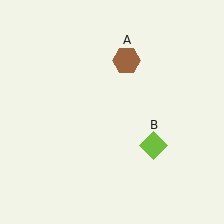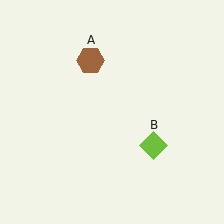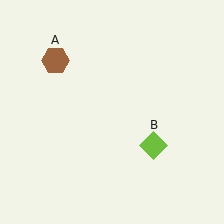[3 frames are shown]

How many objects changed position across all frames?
1 object changed position: brown hexagon (object A).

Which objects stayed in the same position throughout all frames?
Lime diamond (object B) remained stationary.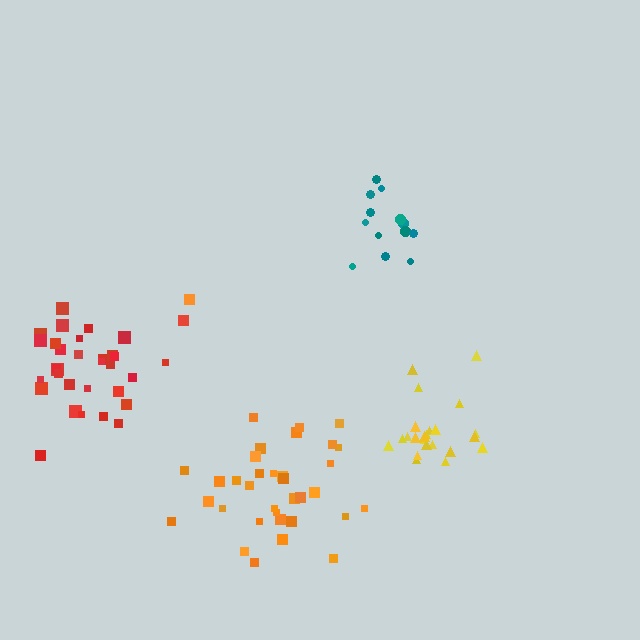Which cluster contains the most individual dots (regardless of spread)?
Orange (35).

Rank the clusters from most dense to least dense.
yellow, teal, orange, red.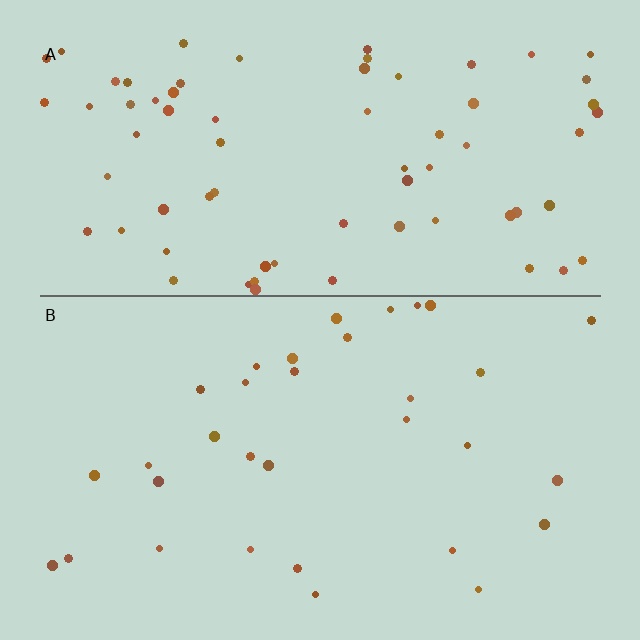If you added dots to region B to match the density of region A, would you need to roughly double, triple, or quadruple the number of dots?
Approximately double.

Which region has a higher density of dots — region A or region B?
A (the top).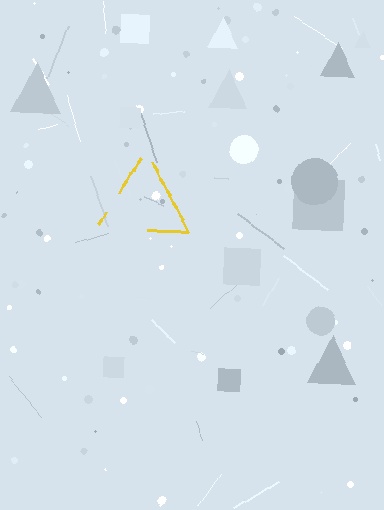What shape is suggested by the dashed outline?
The dashed outline suggests a triangle.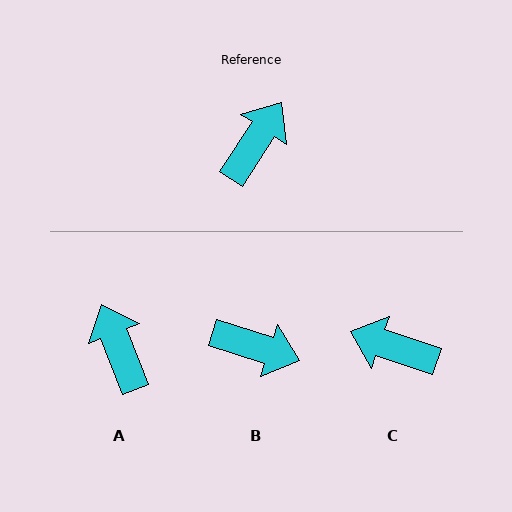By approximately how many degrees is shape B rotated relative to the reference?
Approximately 75 degrees clockwise.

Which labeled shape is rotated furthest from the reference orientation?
C, about 104 degrees away.